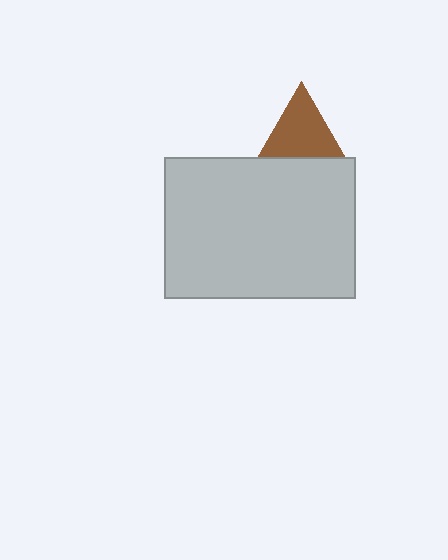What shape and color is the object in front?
The object in front is a light gray rectangle.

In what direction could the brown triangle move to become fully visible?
The brown triangle could move up. That would shift it out from behind the light gray rectangle entirely.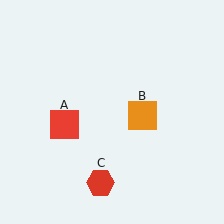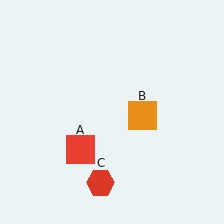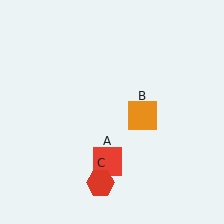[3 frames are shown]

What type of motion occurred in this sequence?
The red square (object A) rotated counterclockwise around the center of the scene.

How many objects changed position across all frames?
1 object changed position: red square (object A).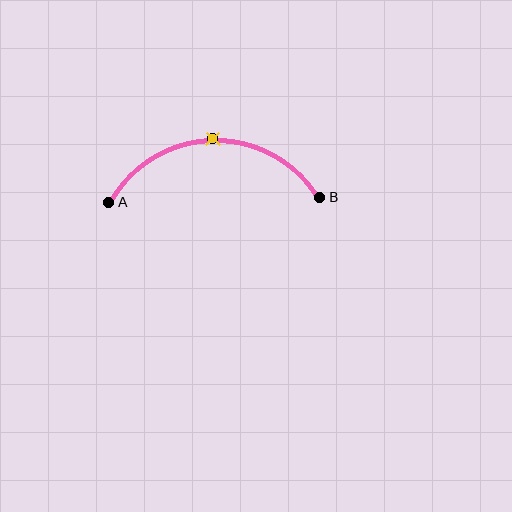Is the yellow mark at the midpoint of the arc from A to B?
Yes. The yellow mark lies on the arc at equal arc-length from both A and B — it is the arc midpoint.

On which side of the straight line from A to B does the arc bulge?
The arc bulges above the straight line connecting A and B.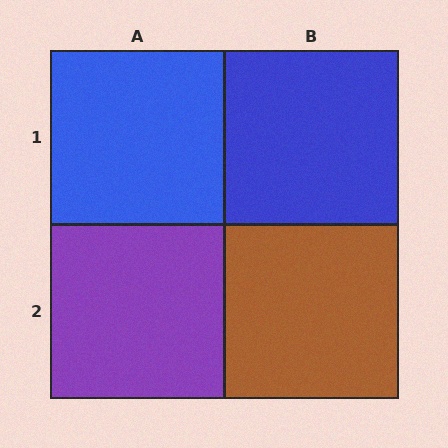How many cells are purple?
1 cell is purple.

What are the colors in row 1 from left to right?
Blue, blue.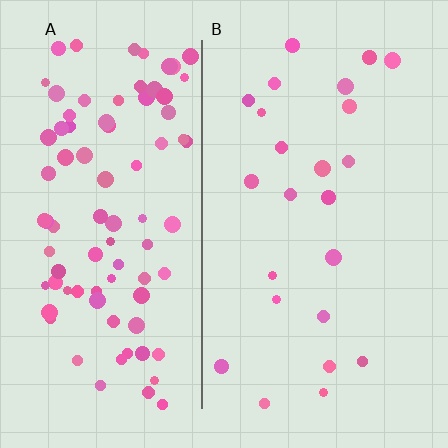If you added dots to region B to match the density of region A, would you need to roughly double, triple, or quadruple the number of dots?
Approximately quadruple.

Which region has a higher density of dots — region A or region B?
A (the left).